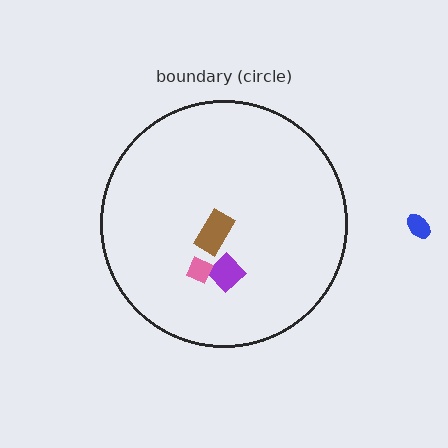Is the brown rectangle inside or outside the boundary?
Inside.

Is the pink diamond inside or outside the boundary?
Inside.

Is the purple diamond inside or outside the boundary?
Inside.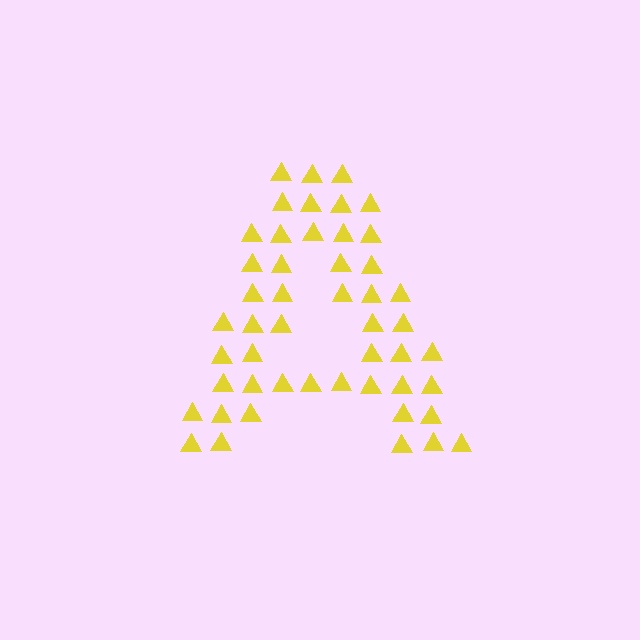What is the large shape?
The large shape is the letter A.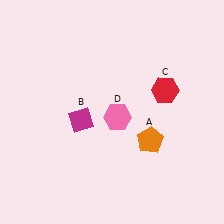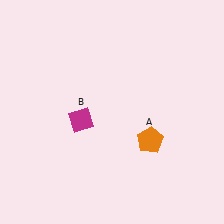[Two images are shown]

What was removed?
The pink hexagon (D), the red hexagon (C) were removed in Image 2.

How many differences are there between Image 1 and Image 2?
There are 2 differences between the two images.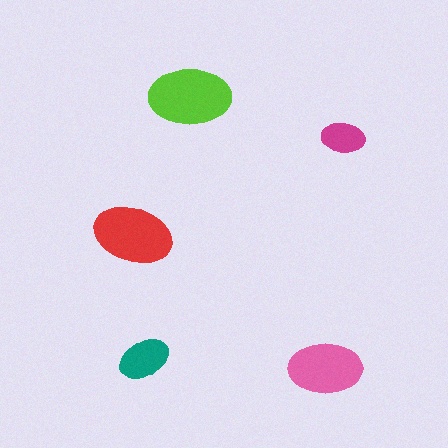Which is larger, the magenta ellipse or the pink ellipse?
The pink one.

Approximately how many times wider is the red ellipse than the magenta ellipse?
About 2 times wider.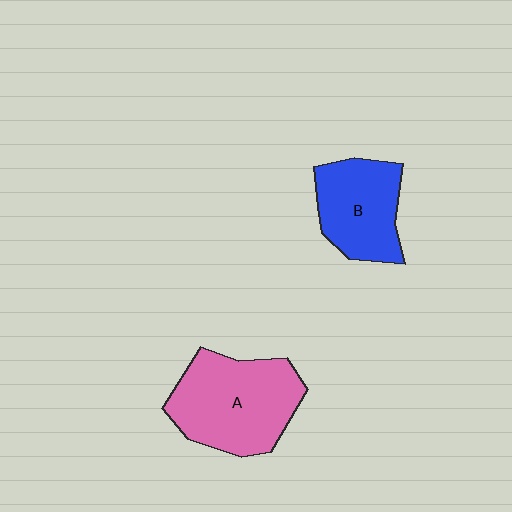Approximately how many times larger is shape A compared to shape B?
Approximately 1.4 times.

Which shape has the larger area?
Shape A (pink).